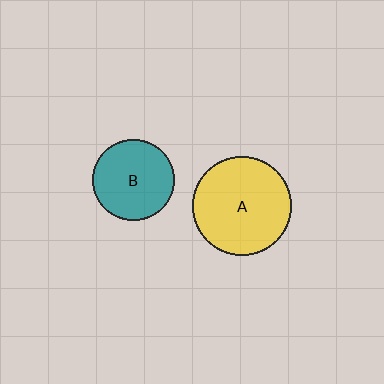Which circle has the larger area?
Circle A (yellow).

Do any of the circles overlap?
No, none of the circles overlap.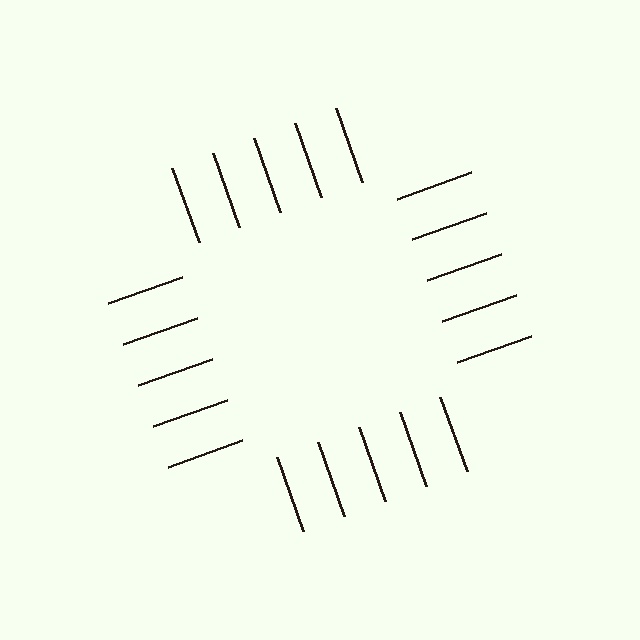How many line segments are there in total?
20 — 5 along each of the 4 edges.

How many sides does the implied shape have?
4 sides — the line-ends trace a square.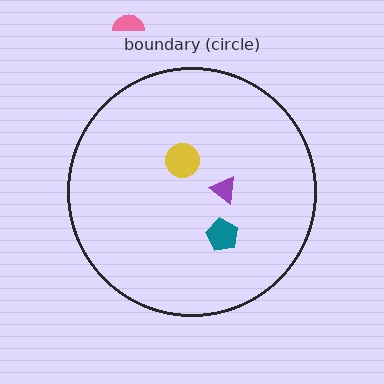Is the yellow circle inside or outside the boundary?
Inside.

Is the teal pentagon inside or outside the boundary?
Inside.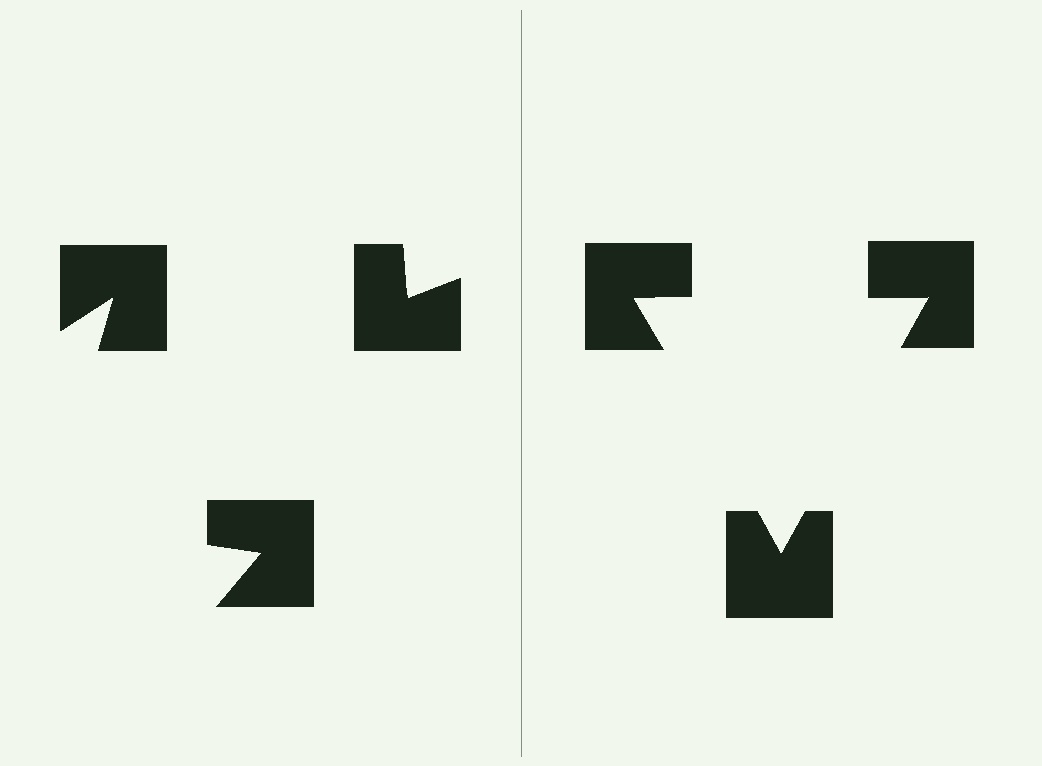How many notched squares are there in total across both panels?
6 — 3 on each side.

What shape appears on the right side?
An illusory triangle.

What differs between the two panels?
The notched squares are positioned identically on both sides; only the wedge orientations differ. On the right they align to a triangle; on the left they are misaligned.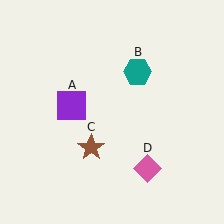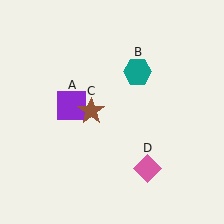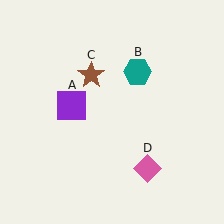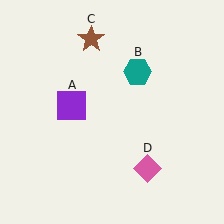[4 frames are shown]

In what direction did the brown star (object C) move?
The brown star (object C) moved up.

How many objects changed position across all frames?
1 object changed position: brown star (object C).